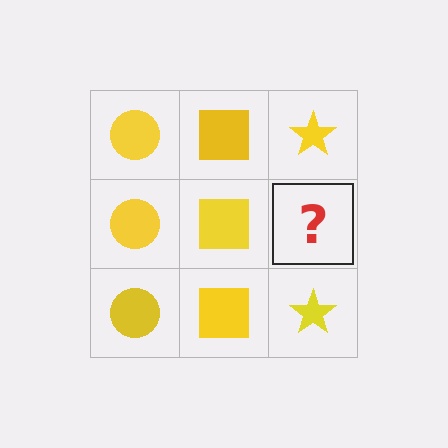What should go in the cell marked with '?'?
The missing cell should contain a yellow star.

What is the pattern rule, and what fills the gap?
The rule is that each column has a consistent shape. The gap should be filled with a yellow star.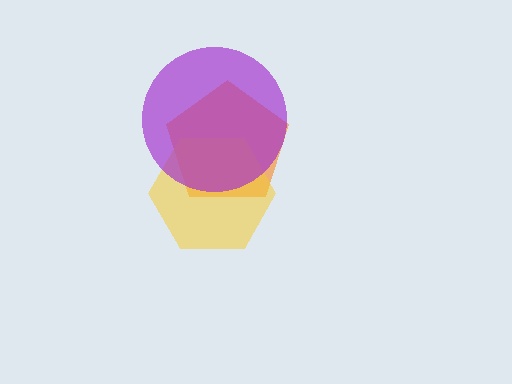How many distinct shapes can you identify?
There are 3 distinct shapes: an orange pentagon, a yellow hexagon, a purple circle.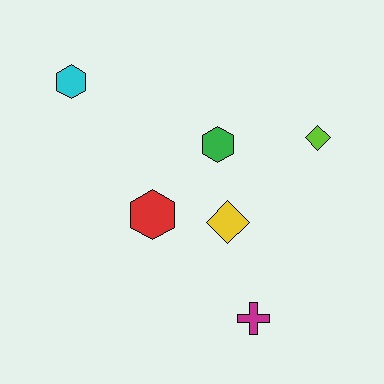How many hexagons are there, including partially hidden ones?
There are 3 hexagons.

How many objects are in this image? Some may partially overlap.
There are 6 objects.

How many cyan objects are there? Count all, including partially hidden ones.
There is 1 cyan object.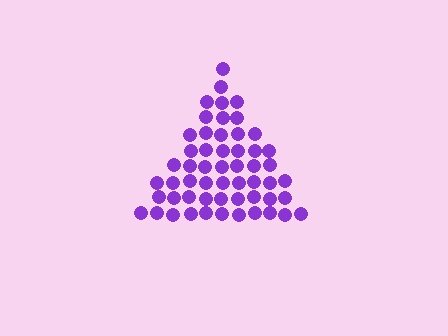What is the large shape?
The large shape is a triangle.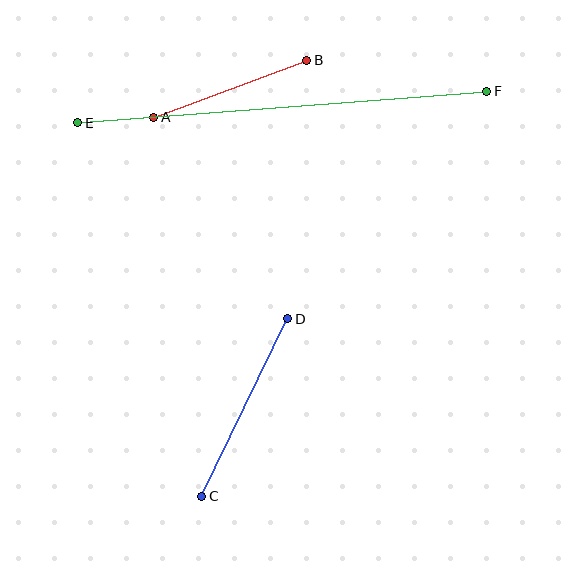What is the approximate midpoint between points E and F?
The midpoint is at approximately (282, 107) pixels.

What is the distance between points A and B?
The distance is approximately 163 pixels.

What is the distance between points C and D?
The distance is approximately 198 pixels.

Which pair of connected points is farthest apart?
Points E and F are farthest apart.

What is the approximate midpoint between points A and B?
The midpoint is at approximately (230, 89) pixels.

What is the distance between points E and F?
The distance is approximately 410 pixels.